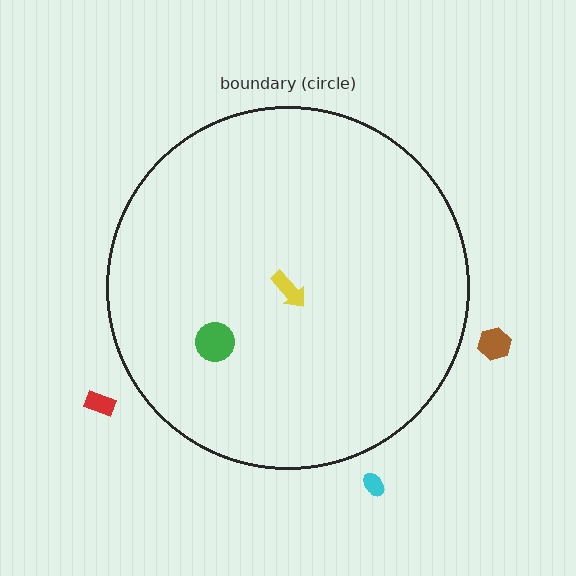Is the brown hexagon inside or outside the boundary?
Outside.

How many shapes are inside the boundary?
2 inside, 3 outside.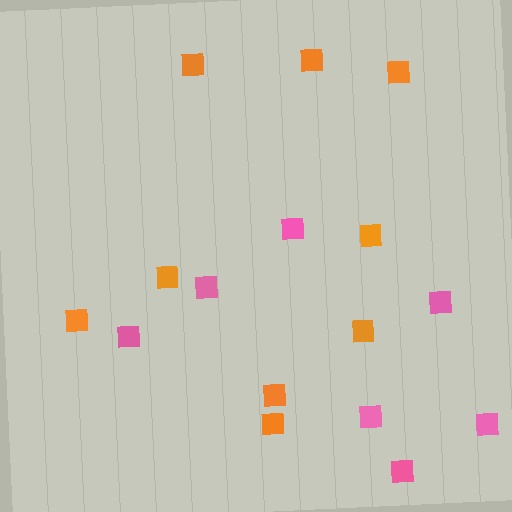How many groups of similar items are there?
There are 2 groups: one group of orange squares (9) and one group of pink squares (7).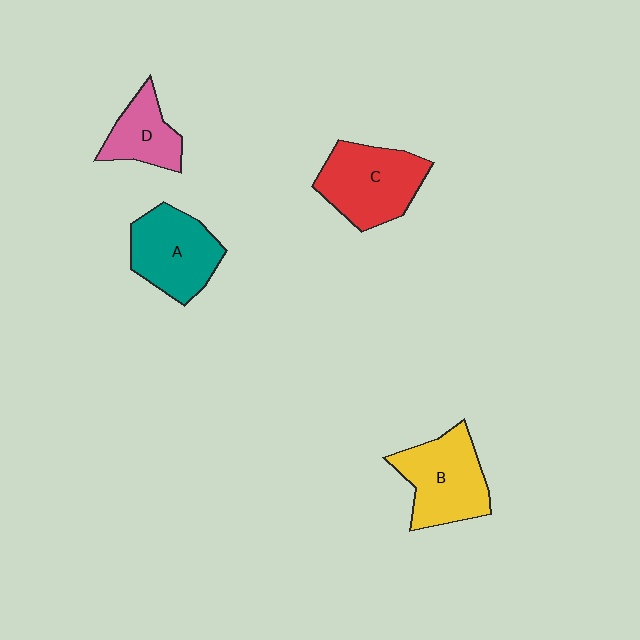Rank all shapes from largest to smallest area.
From largest to smallest: C (red), B (yellow), A (teal), D (pink).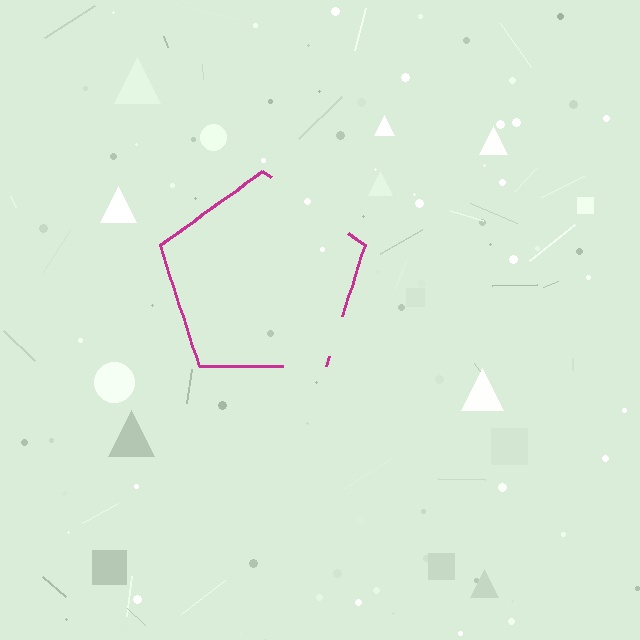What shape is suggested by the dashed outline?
The dashed outline suggests a pentagon.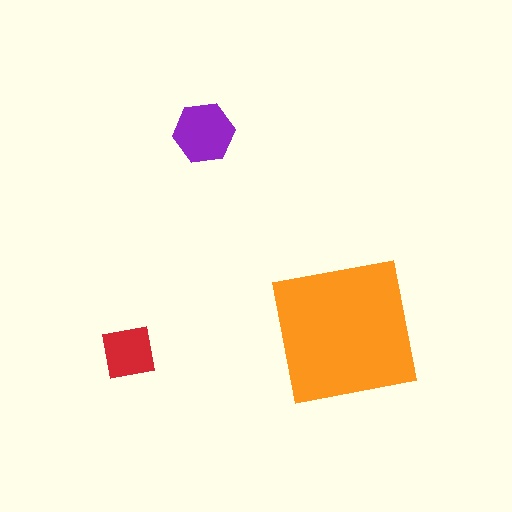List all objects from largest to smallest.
The orange square, the purple hexagon, the red square.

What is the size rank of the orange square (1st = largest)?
1st.